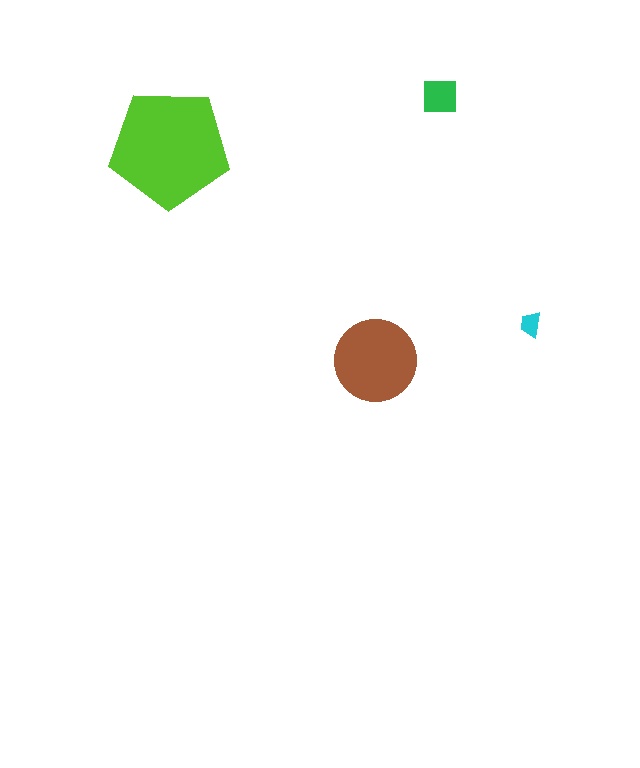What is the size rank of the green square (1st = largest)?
3rd.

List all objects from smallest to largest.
The cyan trapezoid, the green square, the brown circle, the lime pentagon.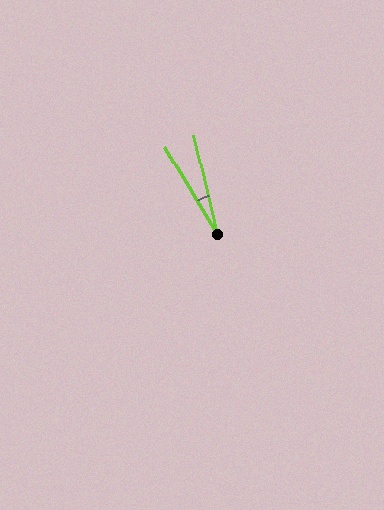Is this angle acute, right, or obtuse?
It is acute.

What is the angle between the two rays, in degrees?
Approximately 18 degrees.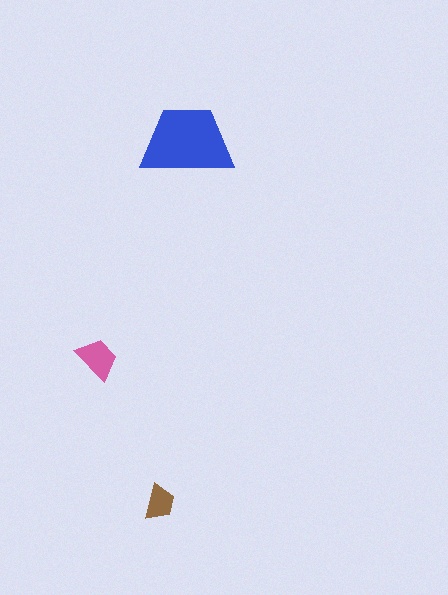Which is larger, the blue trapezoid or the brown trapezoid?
The blue one.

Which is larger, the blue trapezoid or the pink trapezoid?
The blue one.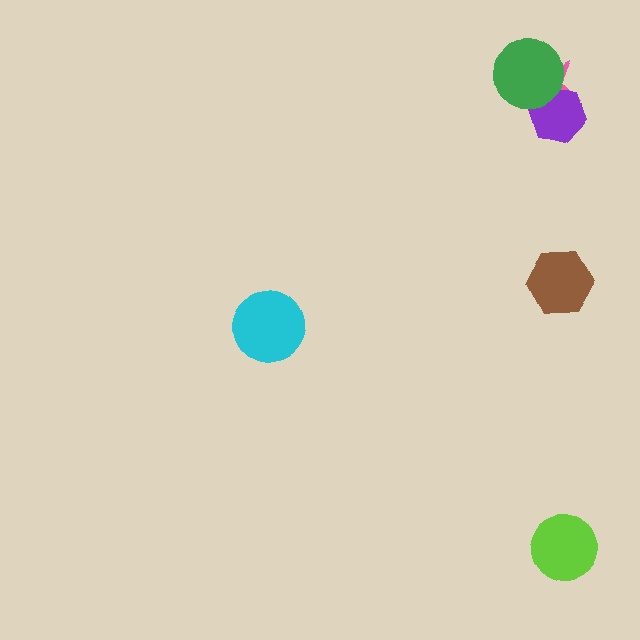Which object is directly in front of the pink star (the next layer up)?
The purple hexagon is directly in front of the pink star.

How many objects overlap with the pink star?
2 objects overlap with the pink star.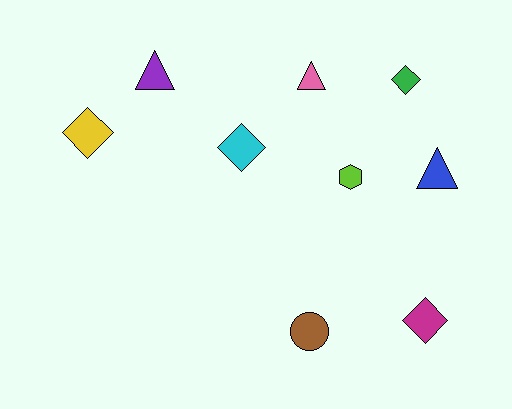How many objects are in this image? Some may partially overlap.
There are 9 objects.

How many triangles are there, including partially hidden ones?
There are 3 triangles.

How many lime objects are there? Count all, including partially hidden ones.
There is 1 lime object.